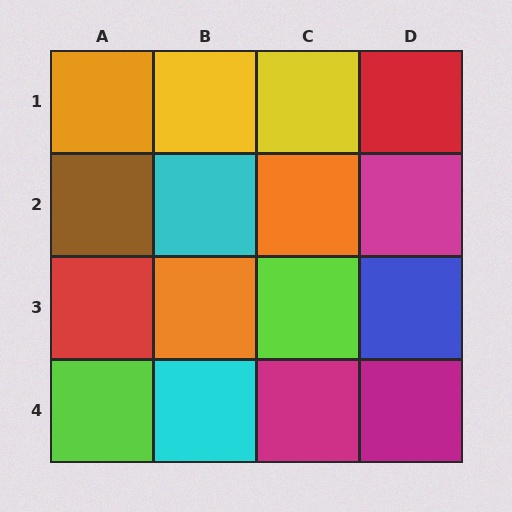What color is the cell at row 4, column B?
Cyan.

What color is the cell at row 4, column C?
Magenta.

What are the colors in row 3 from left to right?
Red, orange, lime, blue.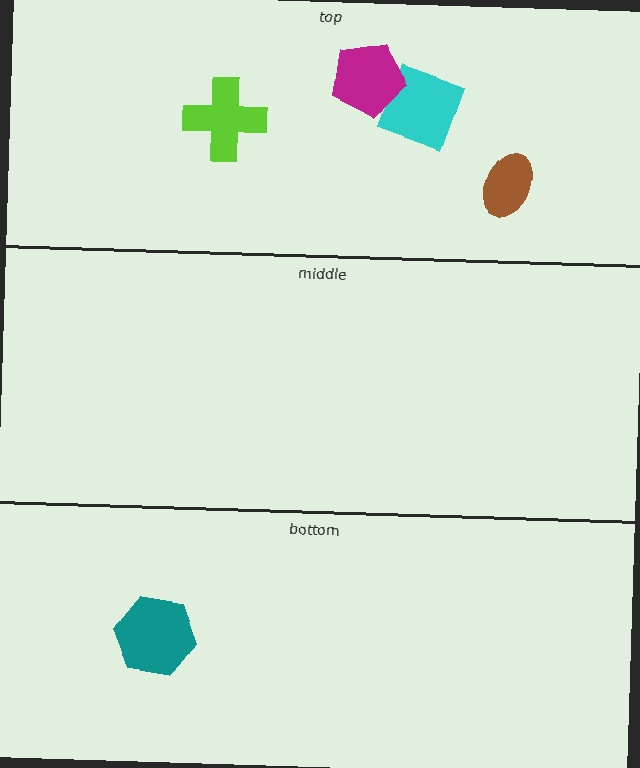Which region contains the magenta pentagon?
The top region.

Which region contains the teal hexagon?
The bottom region.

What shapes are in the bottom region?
The teal hexagon.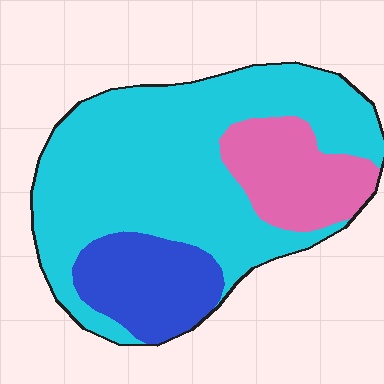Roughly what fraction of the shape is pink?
Pink takes up less than a quarter of the shape.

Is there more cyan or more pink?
Cyan.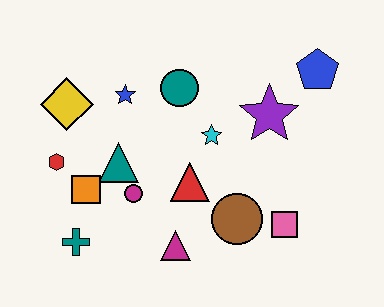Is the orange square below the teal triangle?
Yes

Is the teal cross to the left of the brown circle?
Yes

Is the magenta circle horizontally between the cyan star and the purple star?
No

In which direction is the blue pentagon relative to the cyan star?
The blue pentagon is to the right of the cyan star.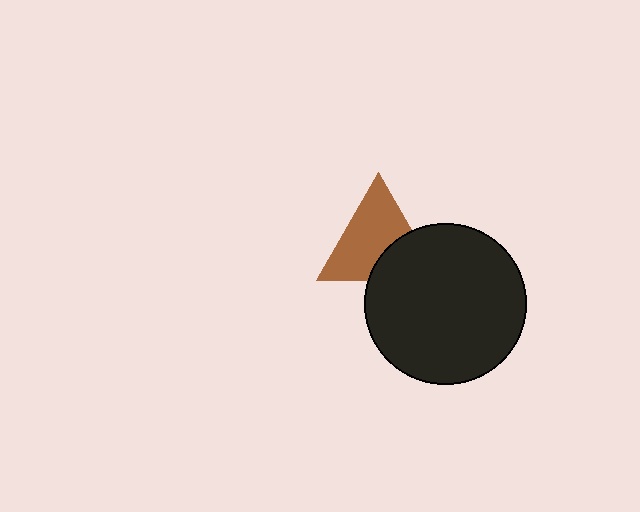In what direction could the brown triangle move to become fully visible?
The brown triangle could move up. That would shift it out from behind the black circle entirely.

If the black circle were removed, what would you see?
You would see the complete brown triangle.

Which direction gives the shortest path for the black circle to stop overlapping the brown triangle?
Moving down gives the shortest separation.